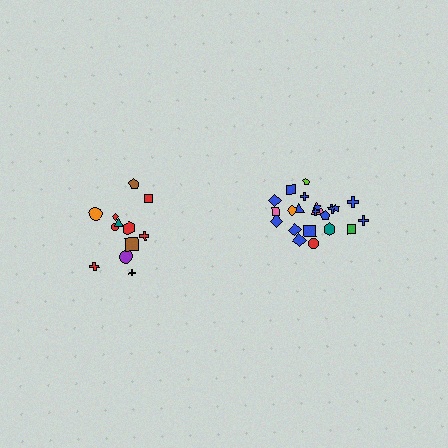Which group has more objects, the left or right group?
The right group.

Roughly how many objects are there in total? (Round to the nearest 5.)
Roughly 35 objects in total.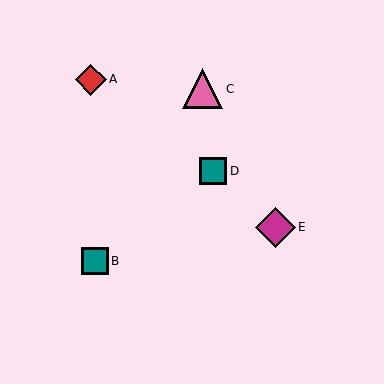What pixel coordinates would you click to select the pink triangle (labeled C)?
Click at (203, 89) to select the pink triangle C.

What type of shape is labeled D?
Shape D is a teal square.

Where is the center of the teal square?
The center of the teal square is at (95, 261).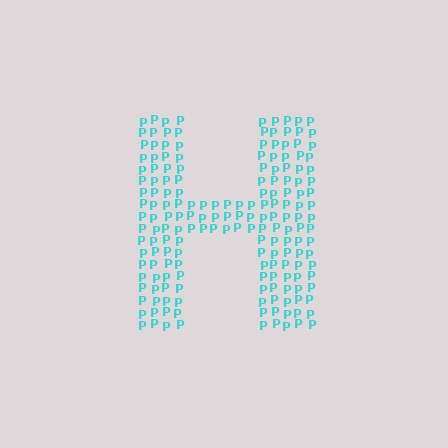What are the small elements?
The small elements are letter P's.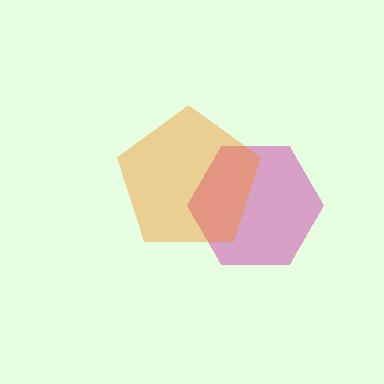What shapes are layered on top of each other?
The layered shapes are: a magenta hexagon, an orange pentagon.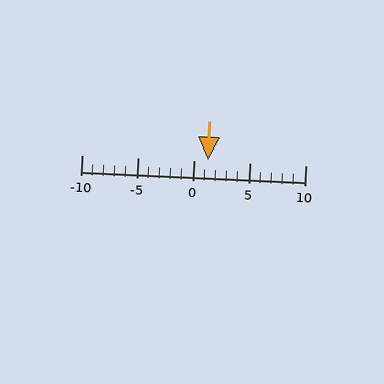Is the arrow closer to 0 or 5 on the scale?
The arrow is closer to 0.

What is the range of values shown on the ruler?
The ruler shows values from -10 to 10.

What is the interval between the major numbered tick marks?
The major tick marks are spaced 5 units apart.